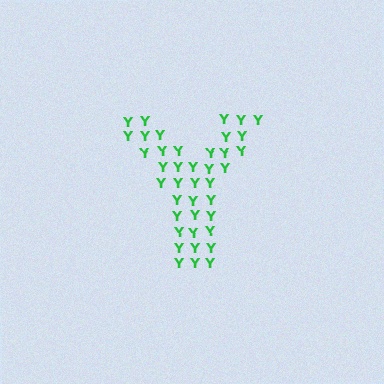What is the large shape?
The large shape is the letter Y.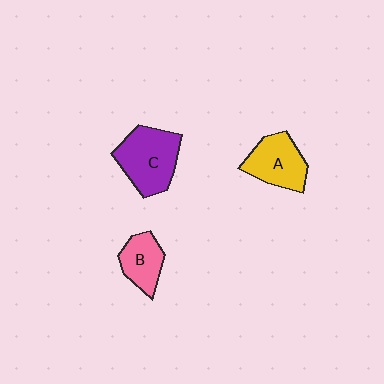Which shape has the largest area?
Shape C (purple).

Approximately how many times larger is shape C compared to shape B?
Approximately 1.7 times.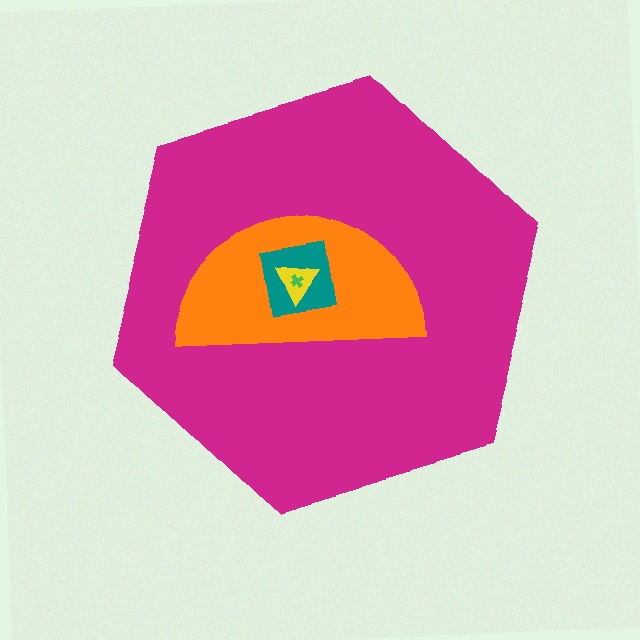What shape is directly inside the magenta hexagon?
The orange semicircle.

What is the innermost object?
The green cross.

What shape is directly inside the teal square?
The yellow triangle.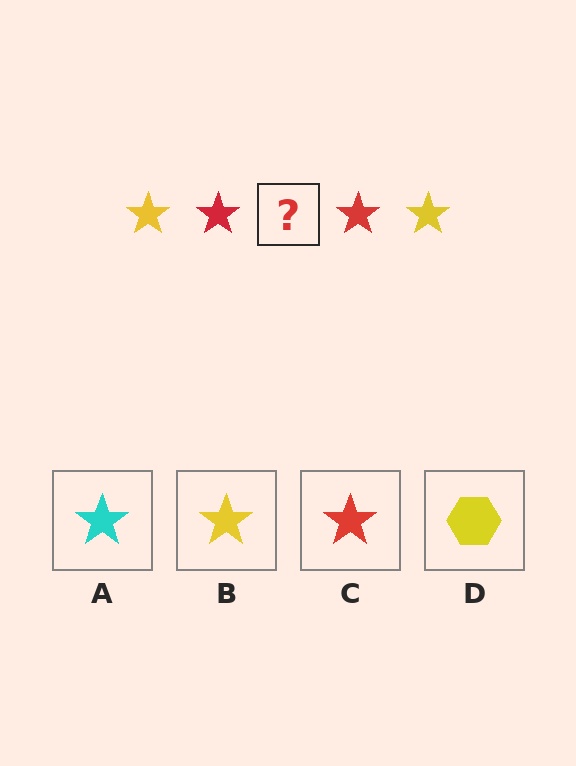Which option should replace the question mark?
Option B.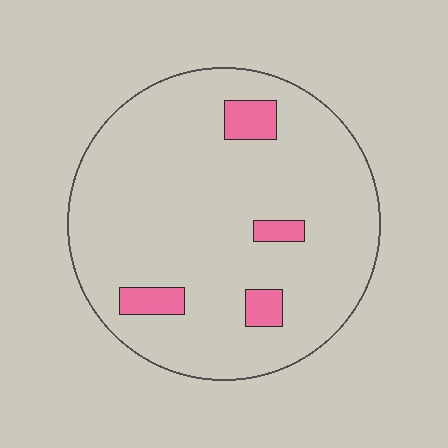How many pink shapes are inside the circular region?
4.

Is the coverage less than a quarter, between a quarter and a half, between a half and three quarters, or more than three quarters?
Less than a quarter.